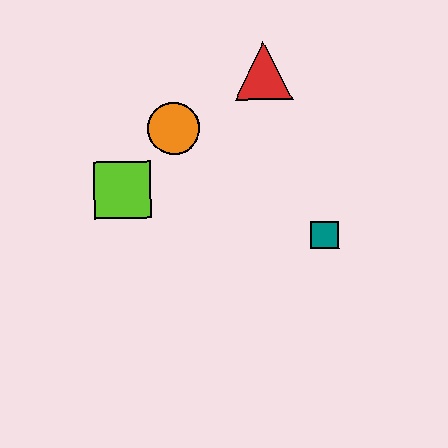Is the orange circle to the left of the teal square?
Yes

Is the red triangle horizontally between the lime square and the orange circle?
No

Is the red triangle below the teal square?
No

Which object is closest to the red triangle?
The orange circle is closest to the red triangle.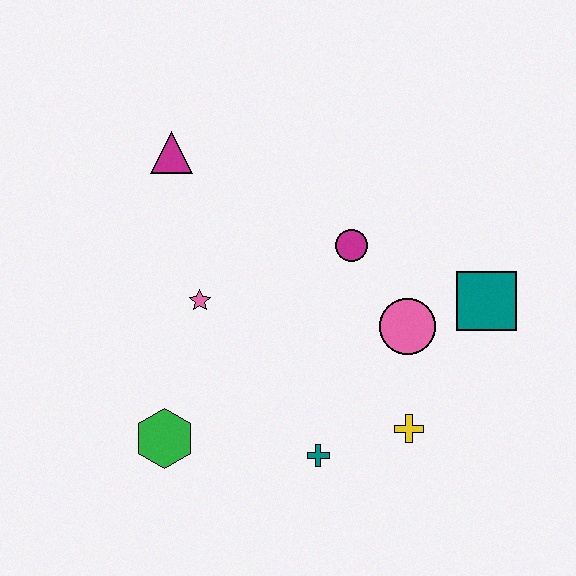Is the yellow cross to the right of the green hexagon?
Yes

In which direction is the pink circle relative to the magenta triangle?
The pink circle is to the right of the magenta triangle.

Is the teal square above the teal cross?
Yes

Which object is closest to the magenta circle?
The pink circle is closest to the magenta circle.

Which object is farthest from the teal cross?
The magenta triangle is farthest from the teal cross.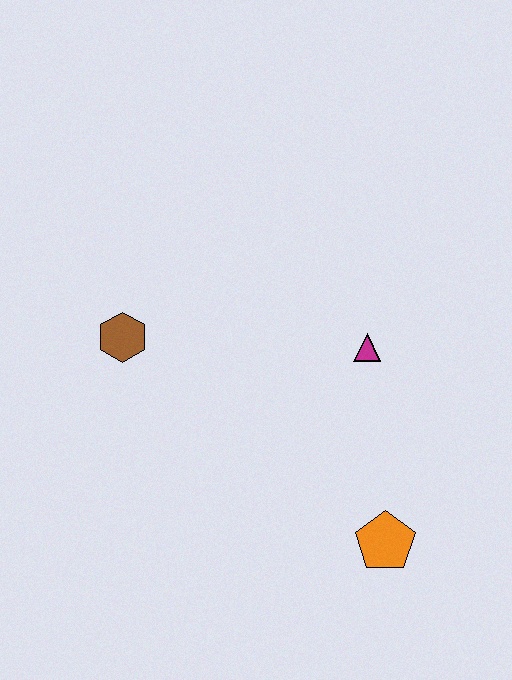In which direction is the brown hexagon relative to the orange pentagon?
The brown hexagon is to the left of the orange pentagon.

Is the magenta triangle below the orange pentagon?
No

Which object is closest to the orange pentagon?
The magenta triangle is closest to the orange pentagon.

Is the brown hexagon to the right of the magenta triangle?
No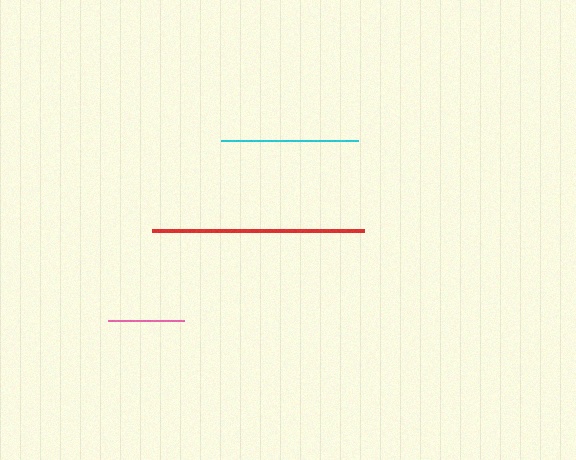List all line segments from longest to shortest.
From longest to shortest: red, cyan, pink.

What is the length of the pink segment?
The pink segment is approximately 76 pixels long.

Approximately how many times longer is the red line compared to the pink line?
The red line is approximately 2.8 times the length of the pink line.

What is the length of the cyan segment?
The cyan segment is approximately 137 pixels long.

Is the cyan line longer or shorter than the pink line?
The cyan line is longer than the pink line.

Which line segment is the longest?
The red line is the longest at approximately 213 pixels.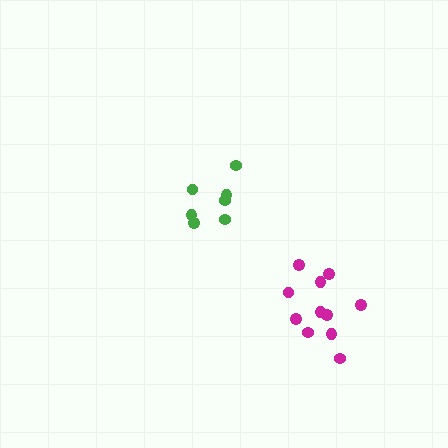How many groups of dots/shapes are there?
There are 2 groups.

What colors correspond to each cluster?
The clusters are colored: green, magenta.